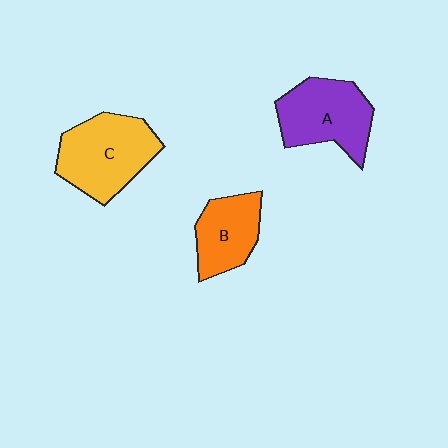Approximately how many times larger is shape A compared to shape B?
Approximately 1.3 times.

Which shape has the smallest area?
Shape B (orange).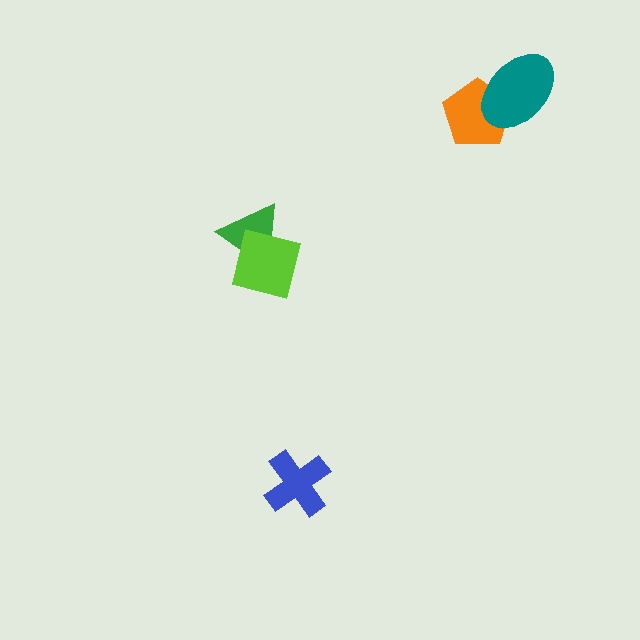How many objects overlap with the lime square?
1 object overlaps with the lime square.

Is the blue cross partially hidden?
No, no other shape covers it.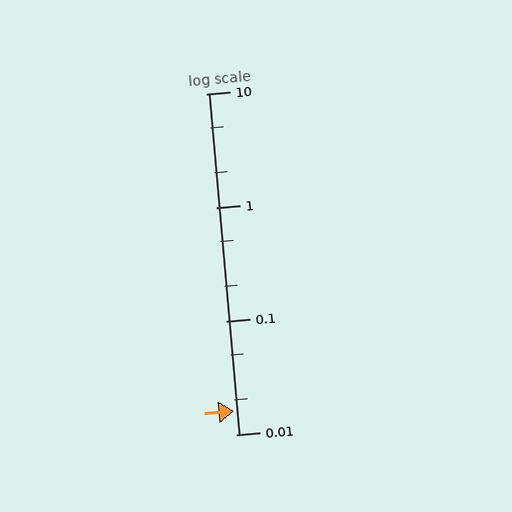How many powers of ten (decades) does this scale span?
The scale spans 3 decades, from 0.01 to 10.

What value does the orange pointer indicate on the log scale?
The pointer indicates approximately 0.016.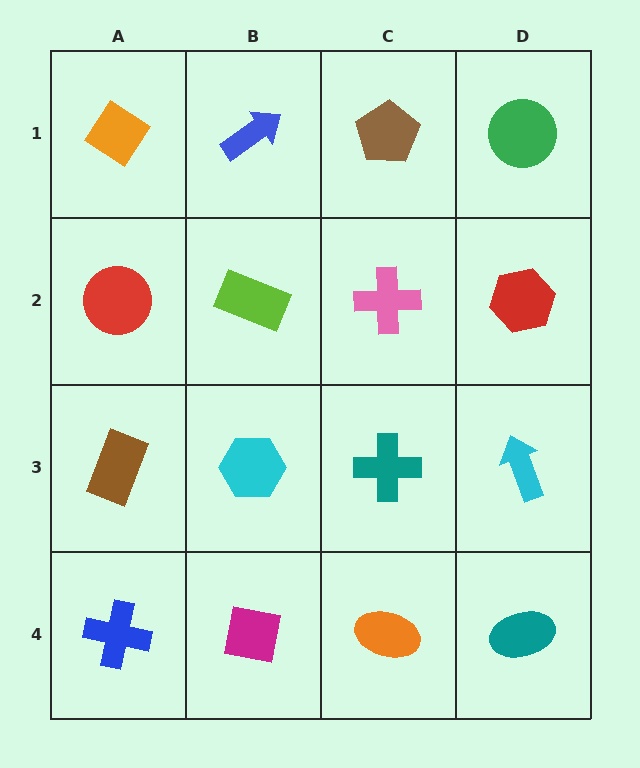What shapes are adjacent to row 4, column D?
A cyan arrow (row 3, column D), an orange ellipse (row 4, column C).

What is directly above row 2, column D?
A green circle.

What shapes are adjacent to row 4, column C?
A teal cross (row 3, column C), a magenta square (row 4, column B), a teal ellipse (row 4, column D).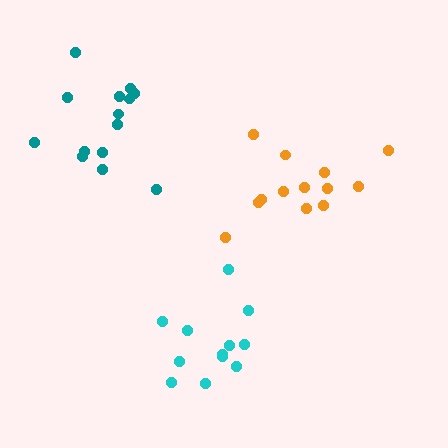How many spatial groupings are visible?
There are 3 spatial groupings.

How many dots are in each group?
Group 1: 13 dots, Group 2: 14 dots, Group 3: 12 dots (39 total).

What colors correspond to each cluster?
The clusters are colored: orange, teal, cyan.